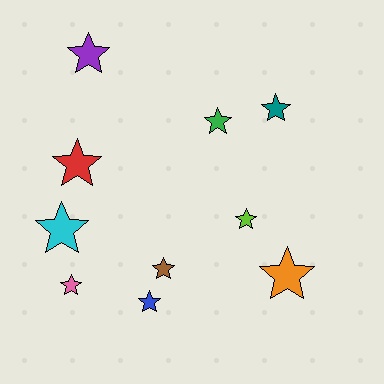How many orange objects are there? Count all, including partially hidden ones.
There is 1 orange object.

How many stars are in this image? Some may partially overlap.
There are 10 stars.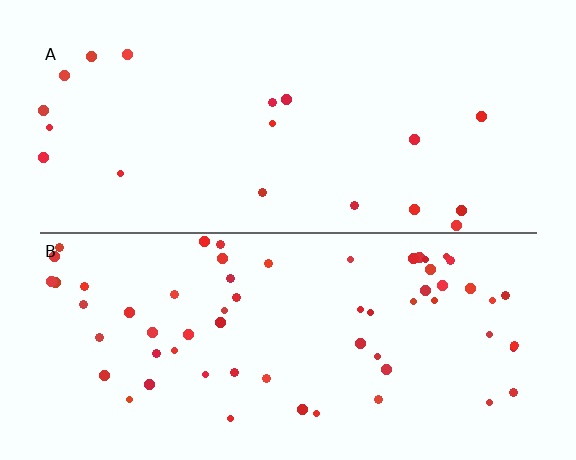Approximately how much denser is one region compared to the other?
Approximately 3.3× — region B over region A.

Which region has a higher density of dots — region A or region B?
B (the bottom).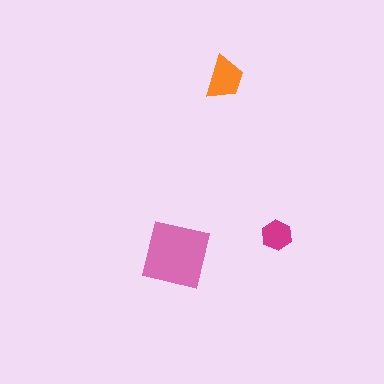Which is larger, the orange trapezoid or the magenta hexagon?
The orange trapezoid.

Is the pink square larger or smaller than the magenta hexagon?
Larger.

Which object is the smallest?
The magenta hexagon.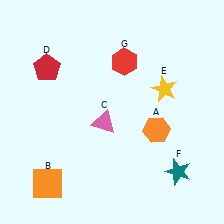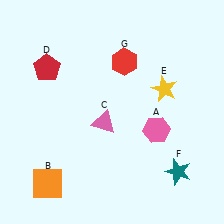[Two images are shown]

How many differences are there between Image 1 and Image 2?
There is 1 difference between the two images.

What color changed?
The hexagon (A) changed from orange in Image 1 to pink in Image 2.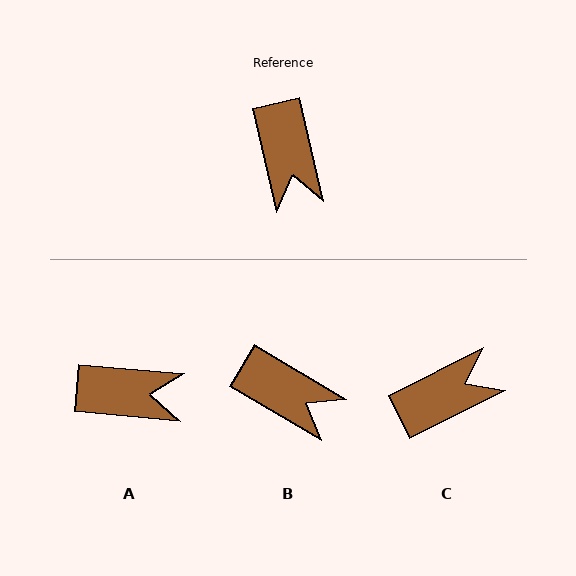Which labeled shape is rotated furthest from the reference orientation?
C, about 104 degrees away.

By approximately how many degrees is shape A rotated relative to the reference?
Approximately 72 degrees counter-clockwise.